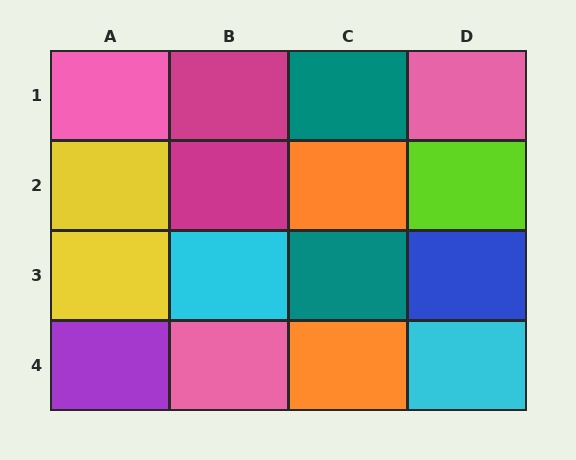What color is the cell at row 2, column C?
Orange.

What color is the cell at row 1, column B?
Magenta.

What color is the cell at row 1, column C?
Teal.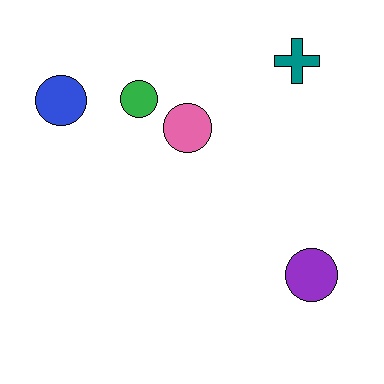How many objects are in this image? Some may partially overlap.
There are 5 objects.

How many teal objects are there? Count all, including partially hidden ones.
There is 1 teal object.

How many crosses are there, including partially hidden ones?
There is 1 cross.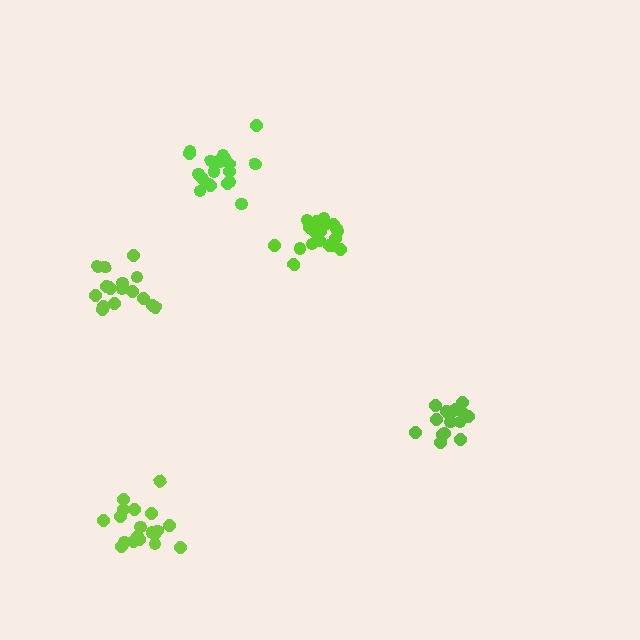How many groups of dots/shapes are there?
There are 5 groups.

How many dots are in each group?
Group 1: 21 dots, Group 2: 20 dots, Group 3: 15 dots, Group 4: 19 dots, Group 5: 18 dots (93 total).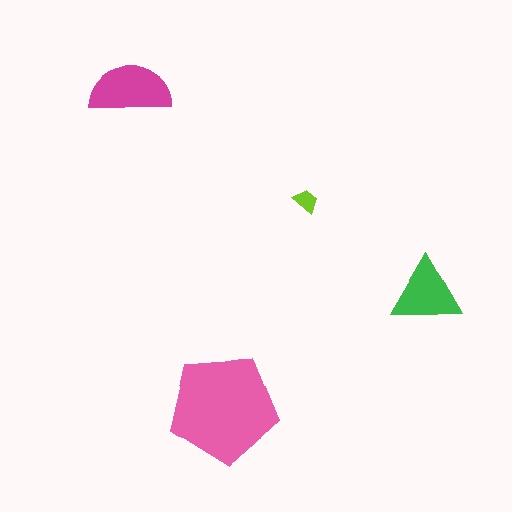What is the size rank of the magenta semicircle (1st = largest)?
2nd.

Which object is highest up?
The magenta semicircle is topmost.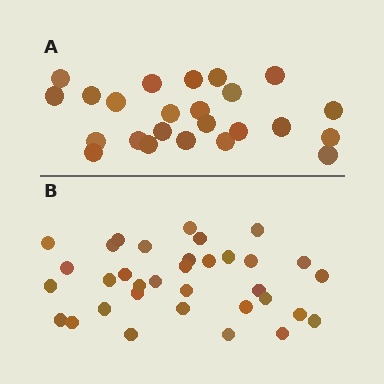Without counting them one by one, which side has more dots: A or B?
Region B (the bottom region) has more dots.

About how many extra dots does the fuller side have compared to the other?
Region B has roughly 10 or so more dots than region A.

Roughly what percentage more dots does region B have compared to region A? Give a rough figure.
About 40% more.